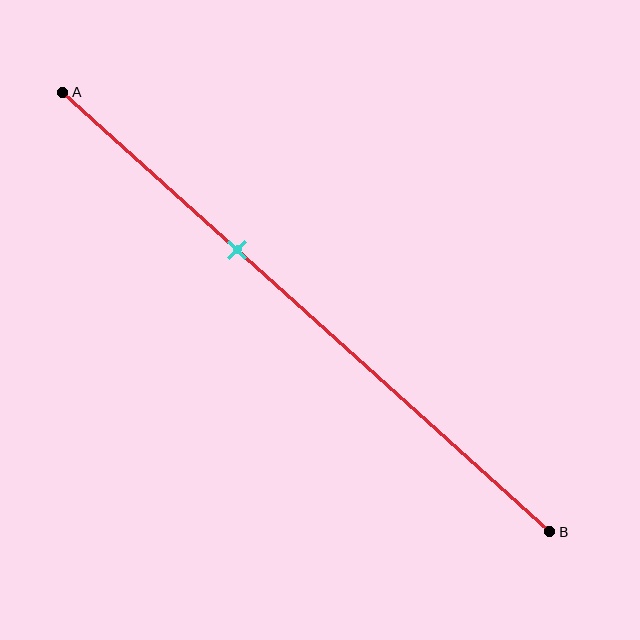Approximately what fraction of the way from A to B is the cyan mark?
The cyan mark is approximately 35% of the way from A to B.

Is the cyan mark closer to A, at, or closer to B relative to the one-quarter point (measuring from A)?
The cyan mark is closer to point B than the one-quarter point of segment AB.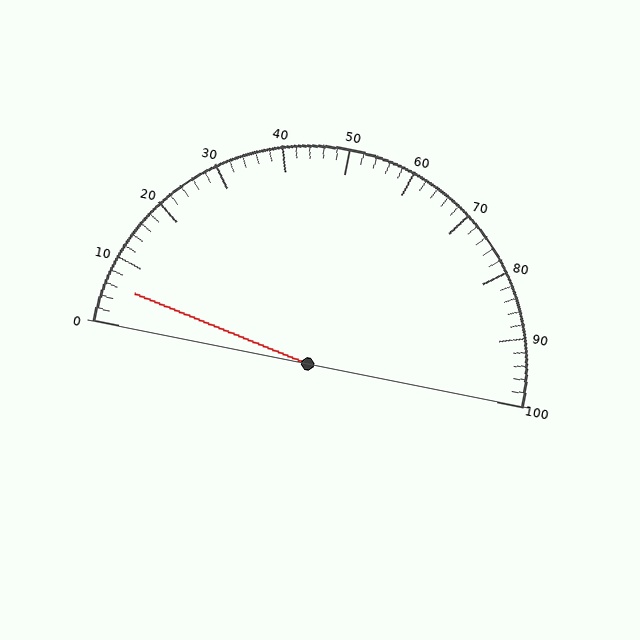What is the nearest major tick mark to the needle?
The nearest major tick mark is 10.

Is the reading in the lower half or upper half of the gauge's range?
The reading is in the lower half of the range (0 to 100).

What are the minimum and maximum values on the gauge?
The gauge ranges from 0 to 100.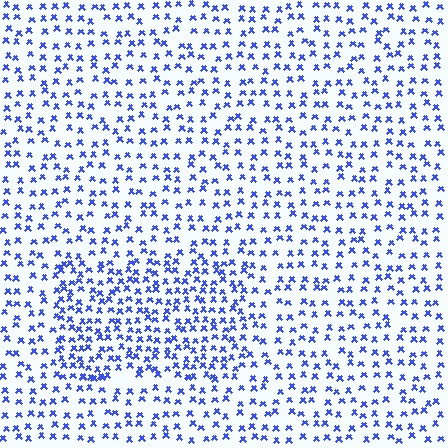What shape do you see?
I see a rectangle.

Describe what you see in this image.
The image contains small blue elements arranged at two different densities. A rectangle-shaped region is visible where the elements are more densely packed than the surrounding area.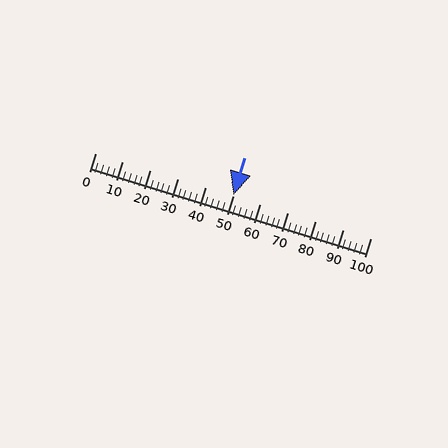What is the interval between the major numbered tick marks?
The major tick marks are spaced 10 units apart.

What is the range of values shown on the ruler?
The ruler shows values from 0 to 100.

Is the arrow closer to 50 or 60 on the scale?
The arrow is closer to 50.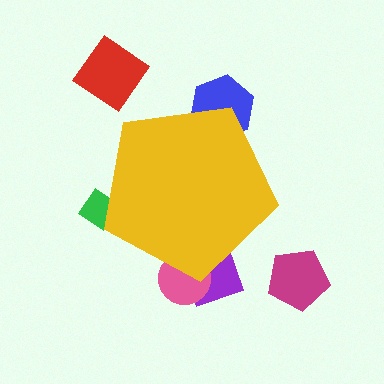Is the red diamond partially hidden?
No, the red diamond is fully visible.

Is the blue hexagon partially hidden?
Yes, the blue hexagon is partially hidden behind the yellow pentagon.